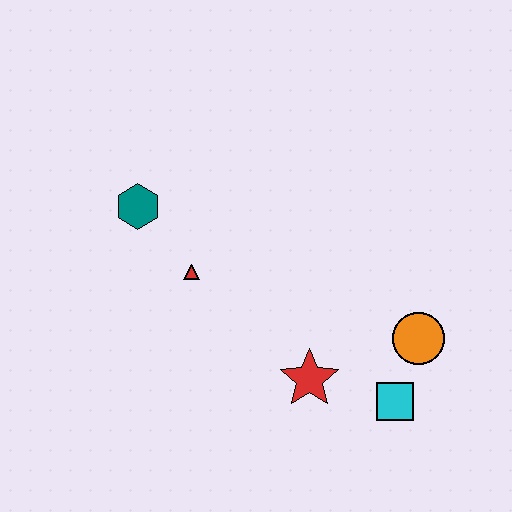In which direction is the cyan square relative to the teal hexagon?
The cyan square is to the right of the teal hexagon.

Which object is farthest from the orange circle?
The teal hexagon is farthest from the orange circle.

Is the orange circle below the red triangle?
Yes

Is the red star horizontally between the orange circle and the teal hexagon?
Yes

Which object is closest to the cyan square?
The orange circle is closest to the cyan square.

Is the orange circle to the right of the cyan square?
Yes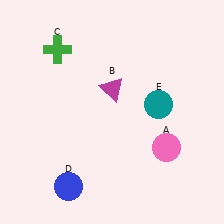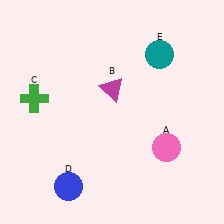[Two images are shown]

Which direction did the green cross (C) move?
The green cross (C) moved down.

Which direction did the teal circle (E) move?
The teal circle (E) moved up.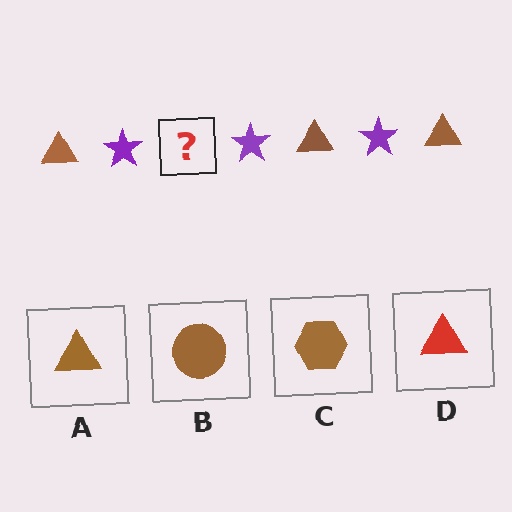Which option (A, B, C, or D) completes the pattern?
A.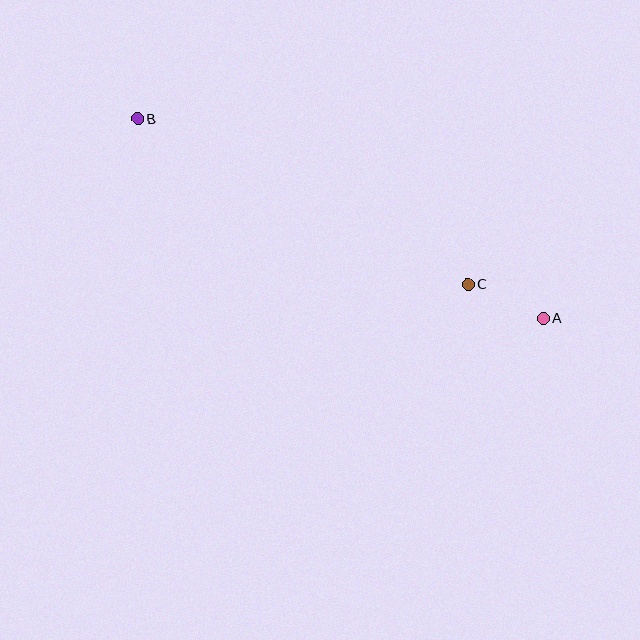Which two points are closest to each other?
Points A and C are closest to each other.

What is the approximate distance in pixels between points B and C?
The distance between B and C is approximately 369 pixels.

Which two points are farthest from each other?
Points A and B are farthest from each other.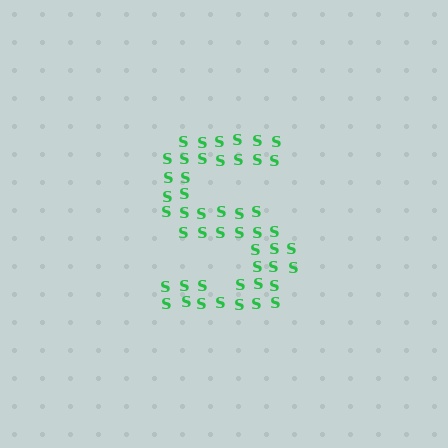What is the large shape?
The large shape is the letter S.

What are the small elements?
The small elements are letter S's.